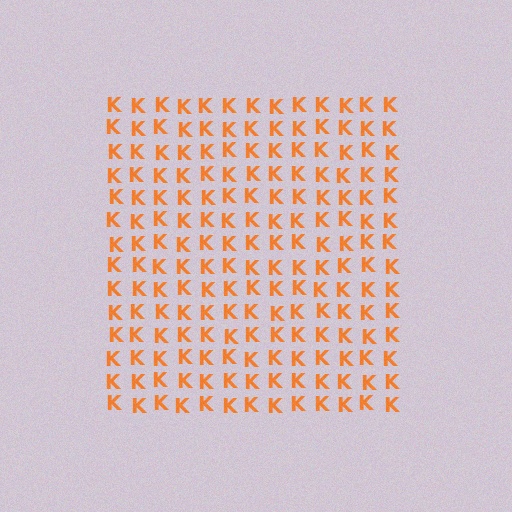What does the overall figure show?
The overall figure shows a square.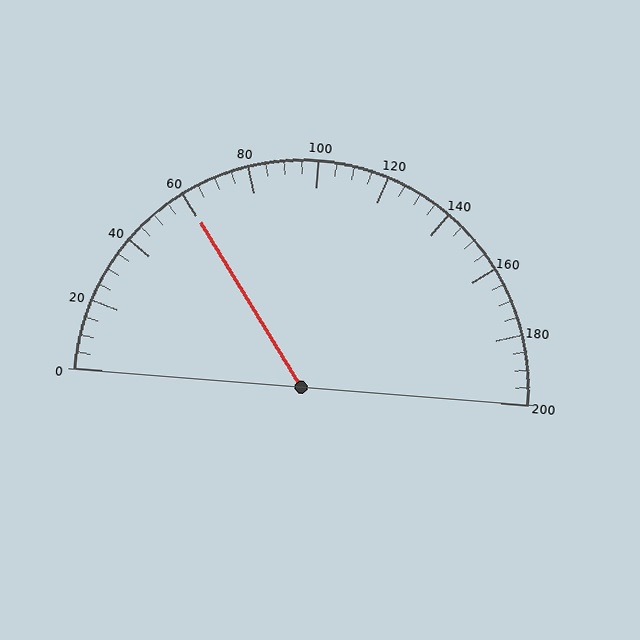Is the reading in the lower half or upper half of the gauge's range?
The reading is in the lower half of the range (0 to 200).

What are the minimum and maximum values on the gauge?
The gauge ranges from 0 to 200.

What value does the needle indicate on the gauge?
The needle indicates approximately 60.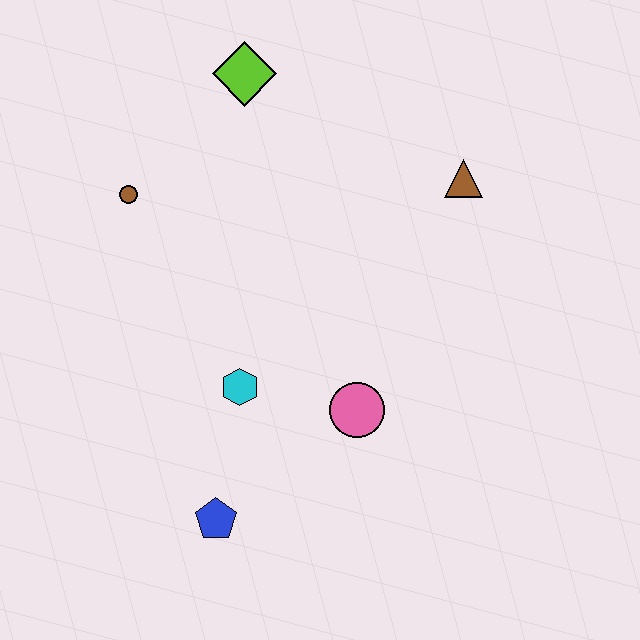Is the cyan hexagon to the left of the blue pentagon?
No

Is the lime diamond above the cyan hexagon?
Yes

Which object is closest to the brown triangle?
The lime diamond is closest to the brown triangle.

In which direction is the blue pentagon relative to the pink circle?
The blue pentagon is to the left of the pink circle.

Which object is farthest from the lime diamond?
The blue pentagon is farthest from the lime diamond.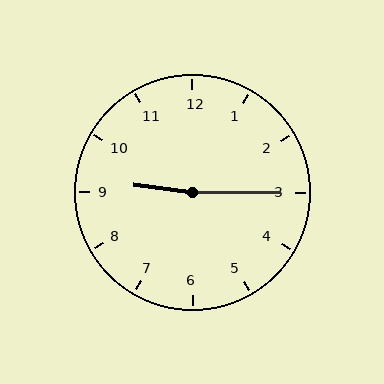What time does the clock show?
9:15.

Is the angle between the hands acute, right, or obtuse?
It is obtuse.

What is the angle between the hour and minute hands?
Approximately 172 degrees.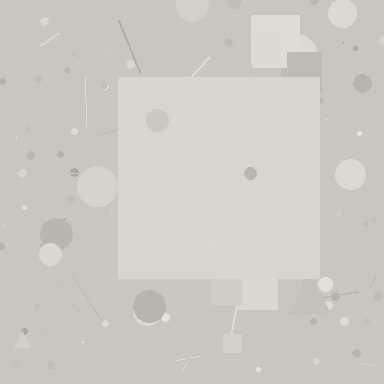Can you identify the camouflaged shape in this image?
The camouflaged shape is a square.